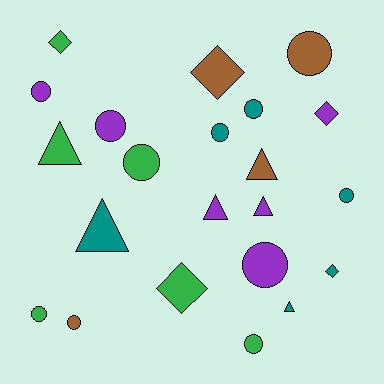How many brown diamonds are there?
There is 1 brown diamond.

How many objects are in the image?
There are 22 objects.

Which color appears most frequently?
Teal, with 6 objects.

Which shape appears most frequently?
Circle, with 11 objects.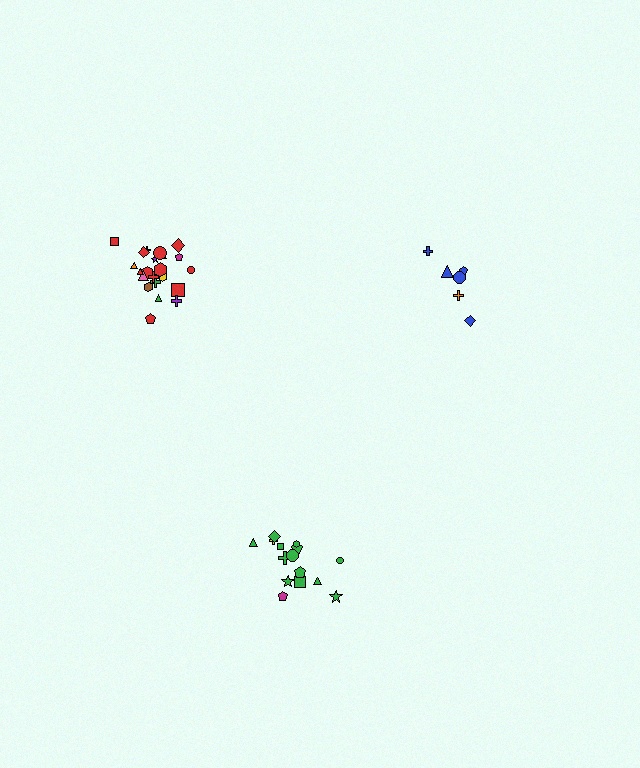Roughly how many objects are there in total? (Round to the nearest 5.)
Roughly 45 objects in total.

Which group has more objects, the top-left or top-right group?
The top-left group.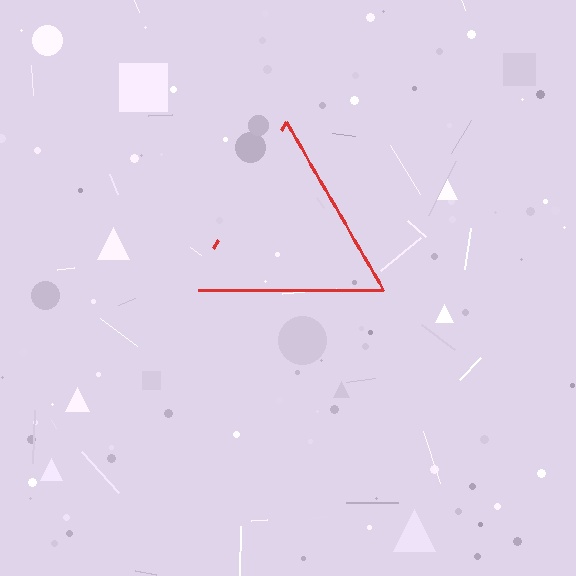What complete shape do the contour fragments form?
The contour fragments form a triangle.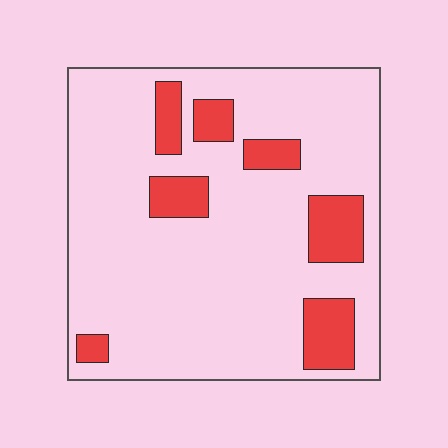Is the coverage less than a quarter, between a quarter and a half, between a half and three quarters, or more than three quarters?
Less than a quarter.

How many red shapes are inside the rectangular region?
7.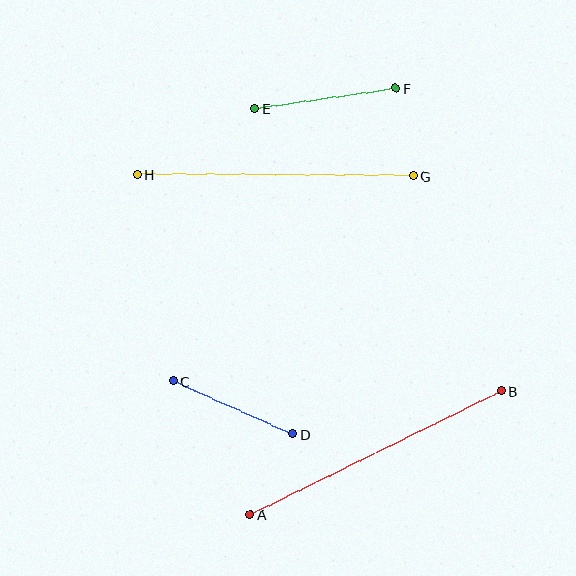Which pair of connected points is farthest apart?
Points A and B are farthest apart.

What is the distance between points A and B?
The distance is approximately 280 pixels.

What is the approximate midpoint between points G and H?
The midpoint is at approximately (275, 175) pixels.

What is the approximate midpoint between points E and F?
The midpoint is at approximately (325, 98) pixels.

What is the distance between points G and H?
The distance is approximately 276 pixels.